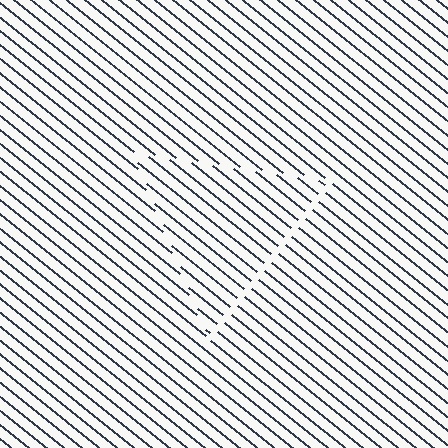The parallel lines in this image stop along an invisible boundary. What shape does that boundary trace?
An illusory triangle. The interior of the shape contains the same grating, shifted by half a period — the contour is defined by the phase discontinuity where line-ends from the inner and outer gratings abut.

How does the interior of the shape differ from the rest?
The interior of the shape contains the same grating, shifted by half a period — the contour is defined by the phase discontinuity where line-ends from the inner and outer gratings abut.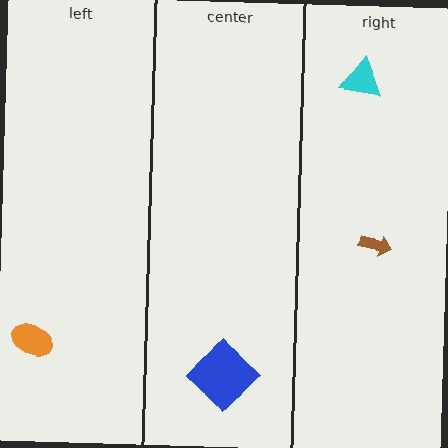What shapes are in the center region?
The blue diamond.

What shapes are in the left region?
The orange ellipse.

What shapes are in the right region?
The brown arrow, the cyan triangle.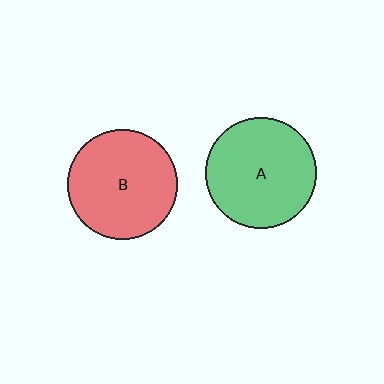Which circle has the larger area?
Circle A (green).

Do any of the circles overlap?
No, none of the circles overlap.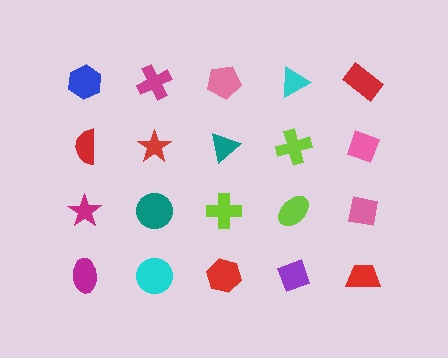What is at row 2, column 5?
A pink diamond.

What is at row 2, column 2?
A red star.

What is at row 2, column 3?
A teal triangle.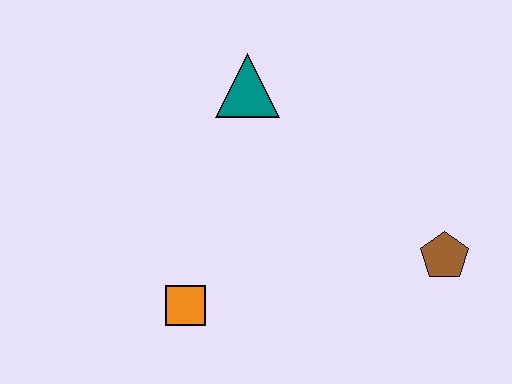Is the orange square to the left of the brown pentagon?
Yes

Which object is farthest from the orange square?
The brown pentagon is farthest from the orange square.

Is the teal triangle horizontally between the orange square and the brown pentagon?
Yes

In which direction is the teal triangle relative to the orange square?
The teal triangle is above the orange square.